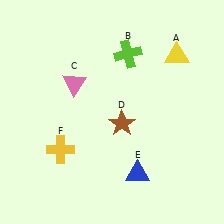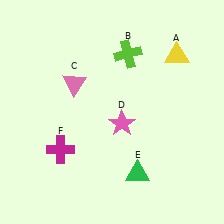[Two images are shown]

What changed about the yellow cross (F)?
In Image 1, F is yellow. In Image 2, it changed to magenta.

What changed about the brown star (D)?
In Image 1, D is brown. In Image 2, it changed to pink.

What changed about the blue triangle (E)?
In Image 1, E is blue. In Image 2, it changed to green.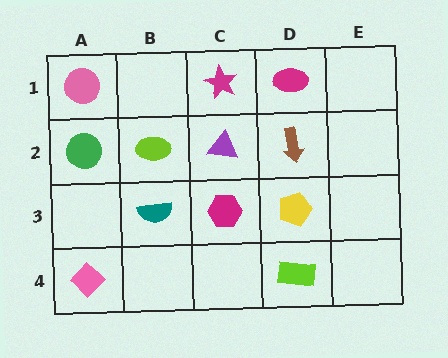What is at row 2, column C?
A purple triangle.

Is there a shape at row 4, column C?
No, that cell is empty.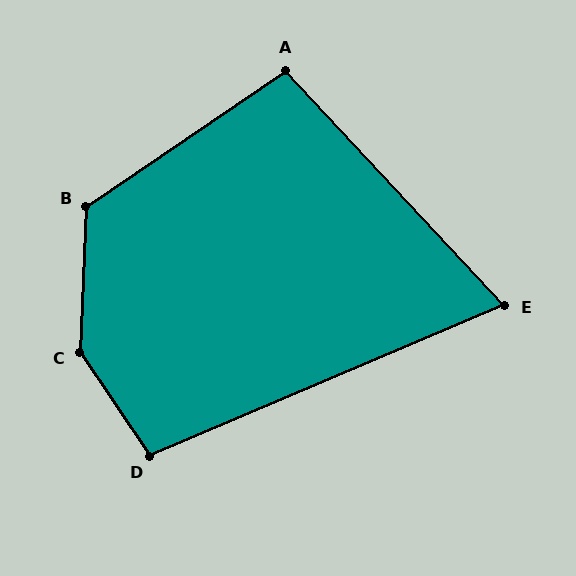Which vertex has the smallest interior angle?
E, at approximately 70 degrees.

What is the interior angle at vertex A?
Approximately 99 degrees (obtuse).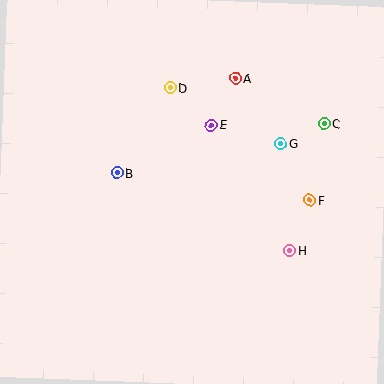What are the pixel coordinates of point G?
Point G is at (281, 144).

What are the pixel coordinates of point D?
Point D is at (170, 88).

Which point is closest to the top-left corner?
Point D is closest to the top-left corner.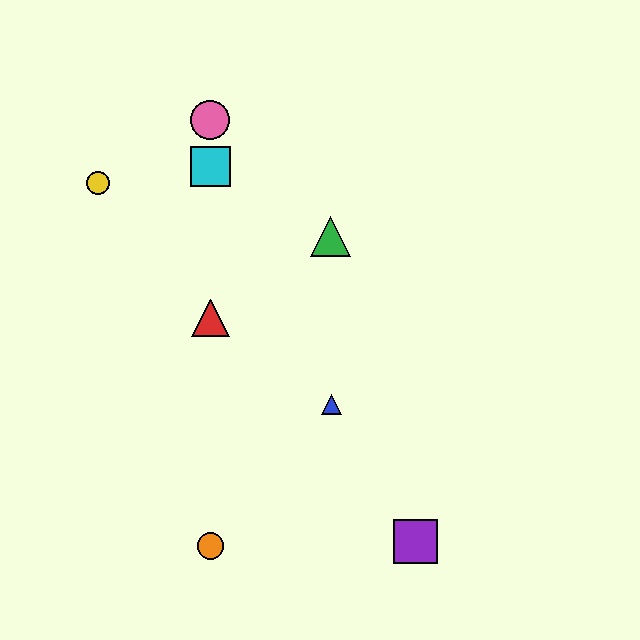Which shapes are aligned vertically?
The red triangle, the orange circle, the cyan square, the pink circle are aligned vertically.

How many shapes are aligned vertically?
4 shapes (the red triangle, the orange circle, the cyan square, the pink circle) are aligned vertically.